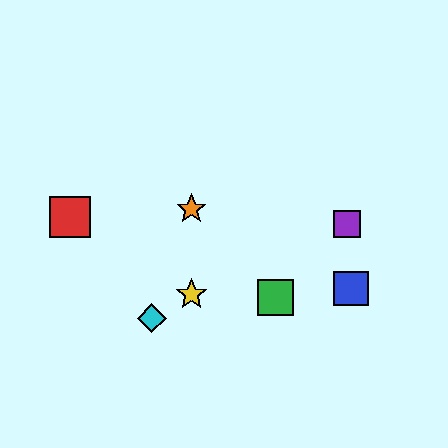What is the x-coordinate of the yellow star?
The yellow star is at x≈191.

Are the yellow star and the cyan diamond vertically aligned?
No, the yellow star is at x≈191 and the cyan diamond is at x≈152.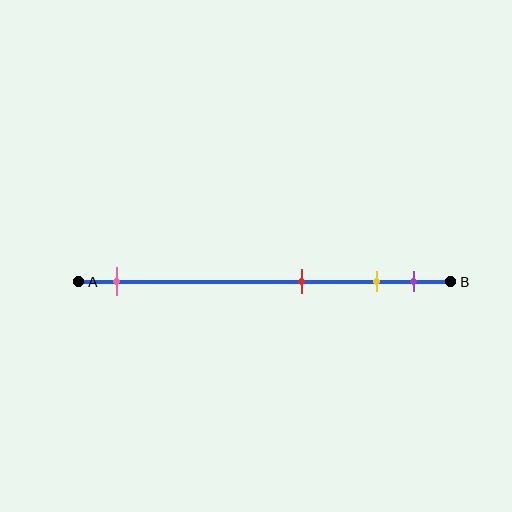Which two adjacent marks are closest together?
The yellow and purple marks are the closest adjacent pair.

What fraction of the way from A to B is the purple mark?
The purple mark is approximately 90% (0.9) of the way from A to B.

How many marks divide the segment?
There are 4 marks dividing the segment.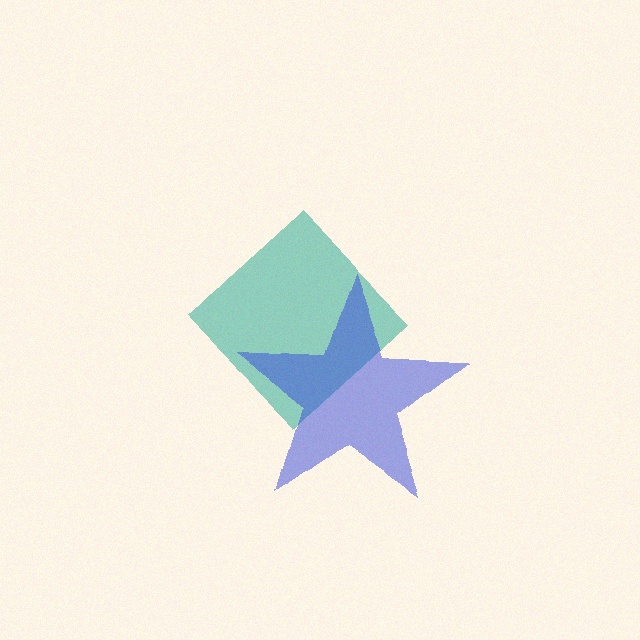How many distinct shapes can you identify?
There are 2 distinct shapes: a teal diamond, a blue star.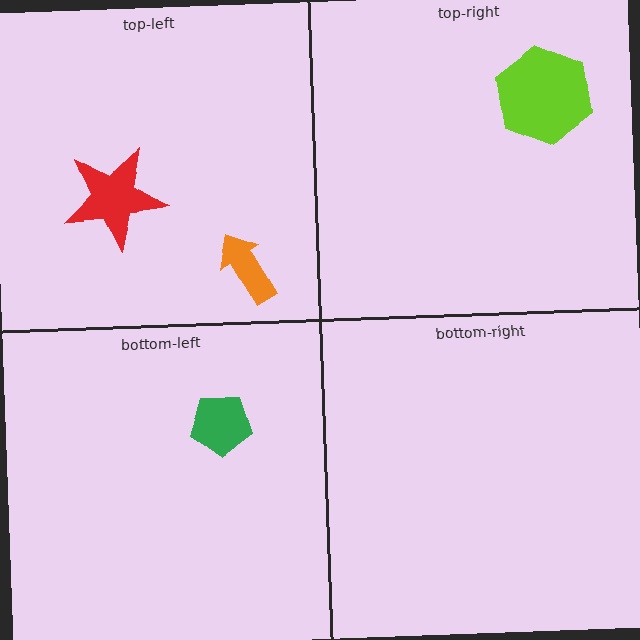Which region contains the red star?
The top-left region.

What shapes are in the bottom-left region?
The green pentagon.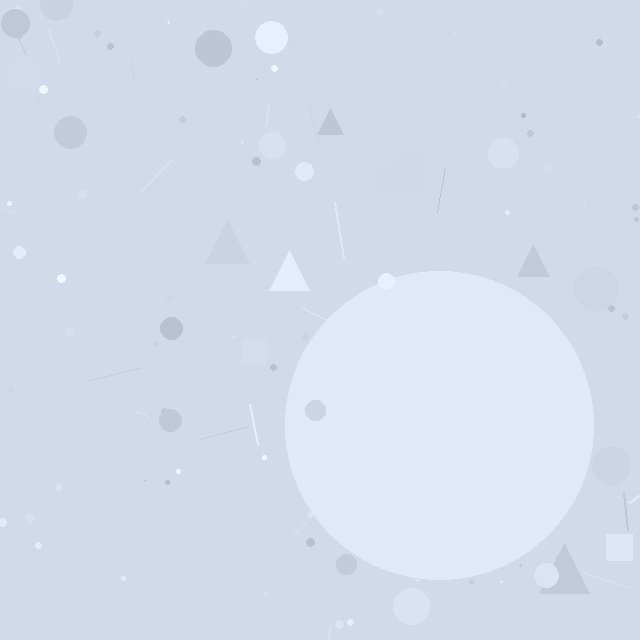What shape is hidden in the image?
A circle is hidden in the image.